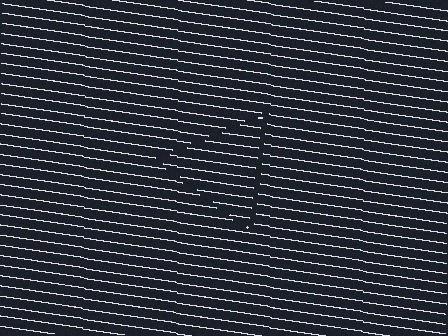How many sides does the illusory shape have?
3 sides — the line-ends trace a triangle.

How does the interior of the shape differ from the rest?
The interior of the shape contains the same grating, shifted by half a period — the contour is defined by the phase discontinuity where line-ends from the inner and outer gratings abut.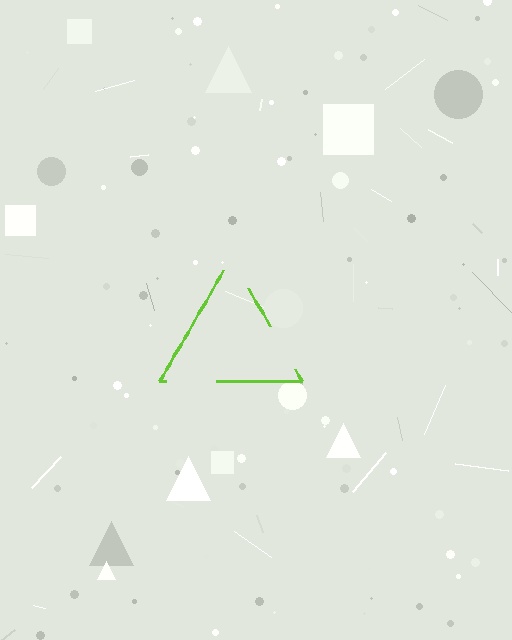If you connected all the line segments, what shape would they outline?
They would outline a triangle.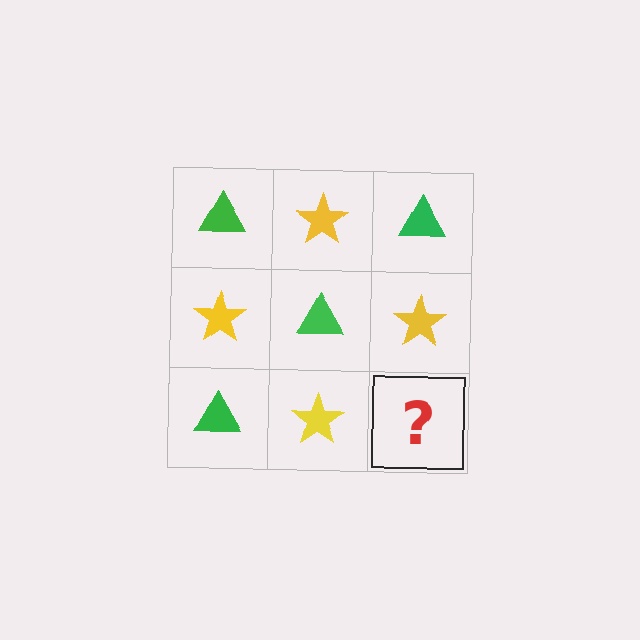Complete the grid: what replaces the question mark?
The question mark should be replaced with a green triangle.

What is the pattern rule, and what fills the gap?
The rule is that it alternates green triangle and yellow star in a checkerboard pattern. The gap should be filled with a green triangle.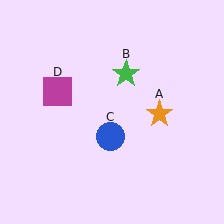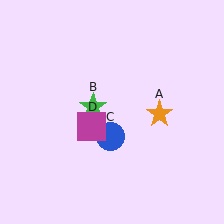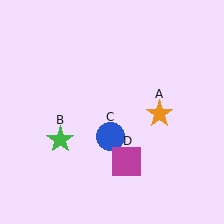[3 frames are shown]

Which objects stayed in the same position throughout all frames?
Orange star (object A) and blue circle (object C) remained stationary.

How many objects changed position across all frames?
2 objects changed position: green star (object B), magenta square (object D).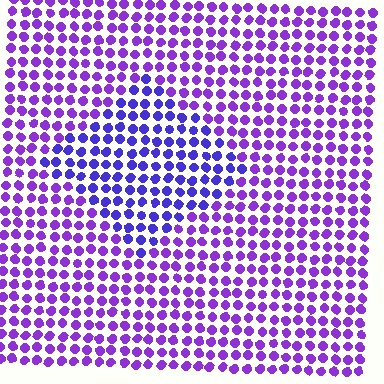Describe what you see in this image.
The image is filled with small purple elements in a uniform arrangement. A diamond-shaped region is visible where the elements are tinted to a slightly different hue, forming a subtle color boundary.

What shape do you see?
I see a diamond.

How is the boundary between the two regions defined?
The boundary is defined purely by a slight shift in hue (about 27 degrees). Spacing, size, and orientation are identical on both sides.